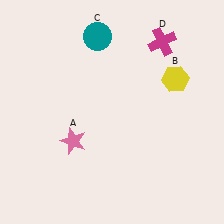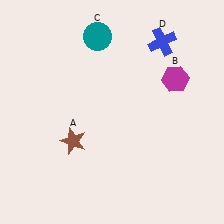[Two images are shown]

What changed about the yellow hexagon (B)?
In Image 1, B is yellow. In Image 2, it changed to magenta.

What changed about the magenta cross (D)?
In Image 1, D is magenta. In Image 2, it changed to blue.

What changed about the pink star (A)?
In Image 1, A is pink. In Image 2, it changed to brown.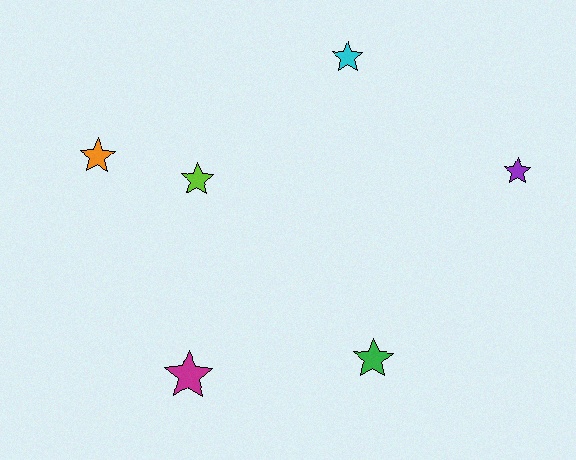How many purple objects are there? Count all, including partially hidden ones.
There is 1 purple object.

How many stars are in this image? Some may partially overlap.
There are 6 stars.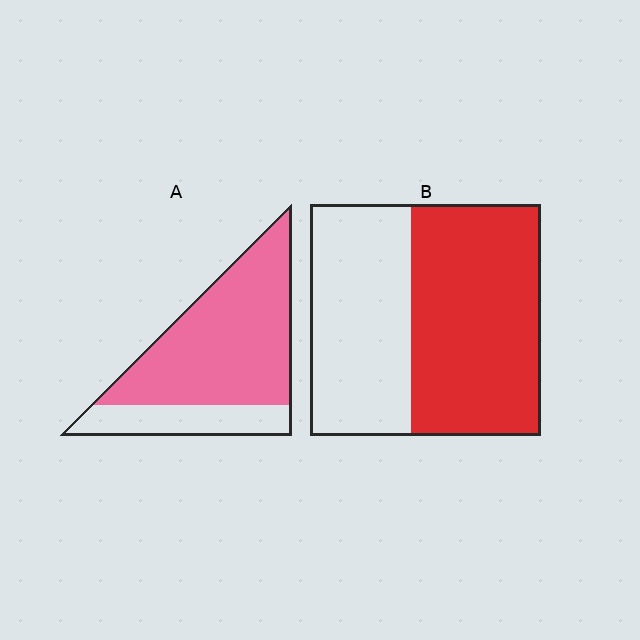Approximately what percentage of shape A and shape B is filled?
A is approximately 75% and B is approximately 55%.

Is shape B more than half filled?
Yes.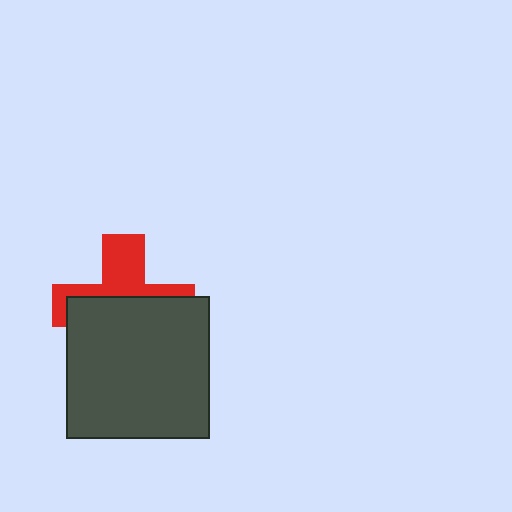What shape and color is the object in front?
The object in front is a dark gray square.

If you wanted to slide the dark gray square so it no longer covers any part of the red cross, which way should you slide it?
Slide it down — that is the most direct way to separate the two shapes.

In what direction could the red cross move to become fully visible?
The red cross could move up. That would shift it out from behind the dark gray square entirely.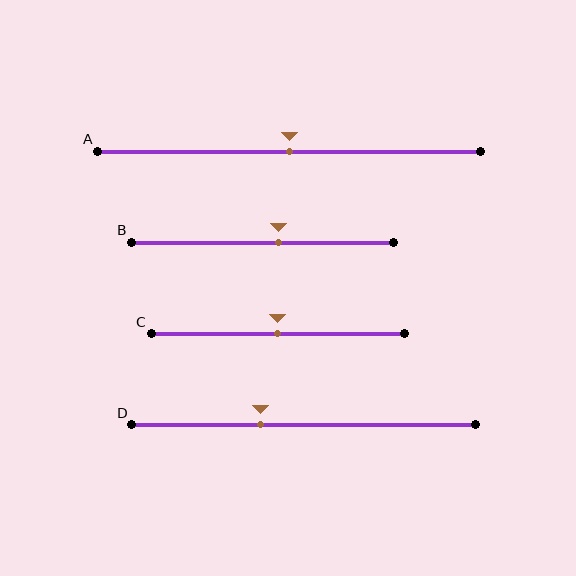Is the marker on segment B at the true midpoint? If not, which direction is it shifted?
No, the marker on segment B is shifted to the right by about 6% of the segment length.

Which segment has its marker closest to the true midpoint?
Segment A has its marker closest to the true midpoint.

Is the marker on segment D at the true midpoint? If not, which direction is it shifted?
No, the marker on segment D is shifted to the left by about 13% of the segment length.